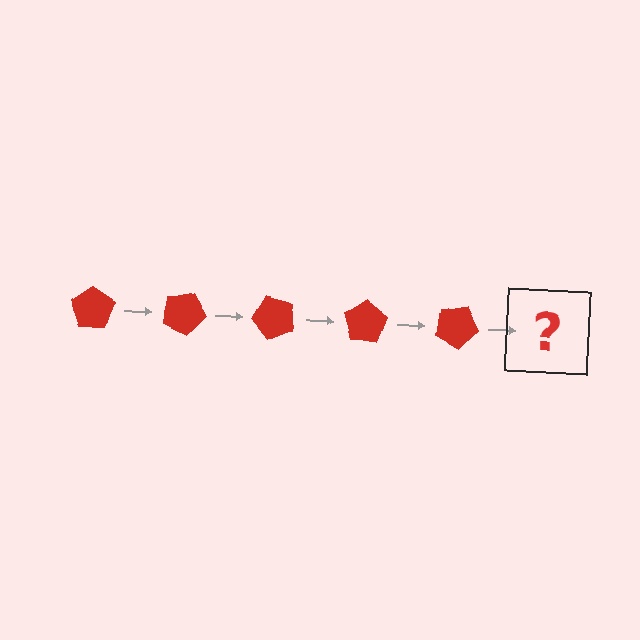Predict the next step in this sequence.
The next step is a red pentagon rotated 125 degrees.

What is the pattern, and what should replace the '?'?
The pattern is that the pentagon rotates 25 degrees each step. The '?' should be a red pentagon rotated 125 degrees.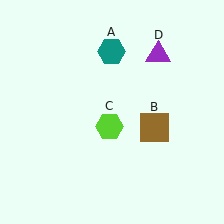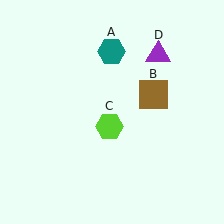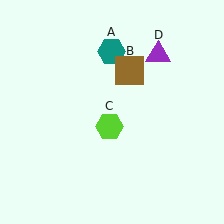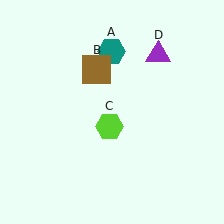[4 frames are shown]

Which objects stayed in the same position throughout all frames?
Teal hexagon (object A) and lime hexagon (object C) and purple triangle (object D) remained stationary.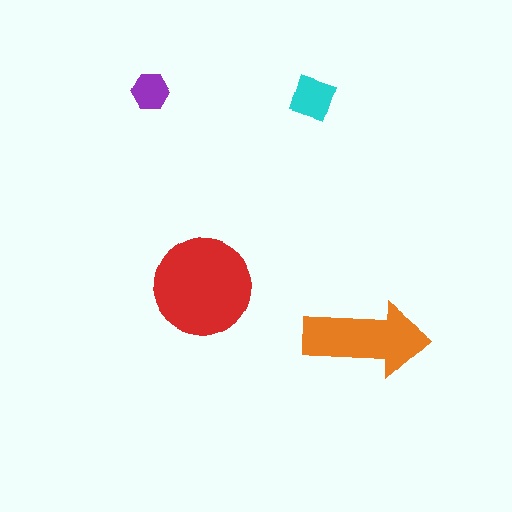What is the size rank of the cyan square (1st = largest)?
3rd.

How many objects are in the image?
There are 4 objects in the image.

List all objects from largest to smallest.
The red circle, the orange arrow, the cyan square, the purple hexagon.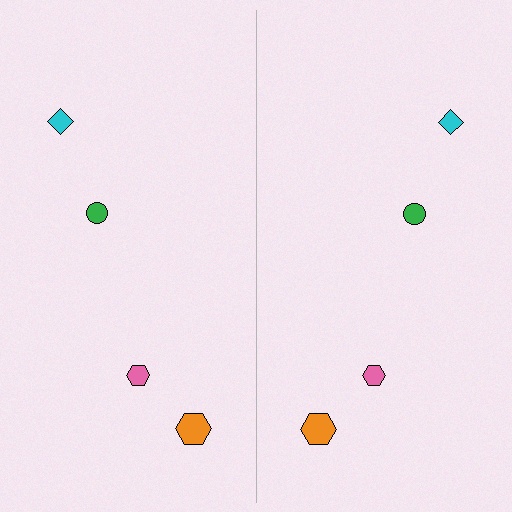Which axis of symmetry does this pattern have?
The pattern has a vertical axis of symmetry running through the center of the image.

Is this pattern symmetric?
Yes, this pattern has bilateral (reflection) symmetry.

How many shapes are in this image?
There are 8 shapes in this image.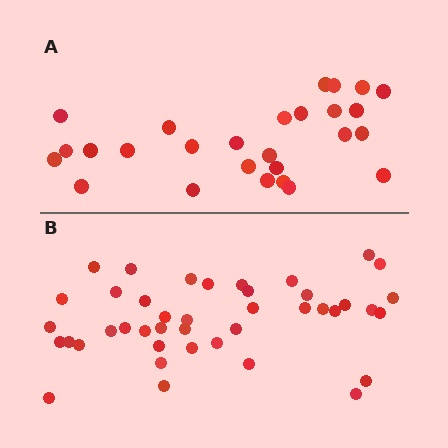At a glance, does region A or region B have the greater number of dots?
Region B (the bottom region) has more dots.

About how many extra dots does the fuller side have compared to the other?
Region B has approximately 15 more dots than region A.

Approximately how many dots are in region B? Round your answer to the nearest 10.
About 40 dots. (The exact count is 42, which rounds to 40.)